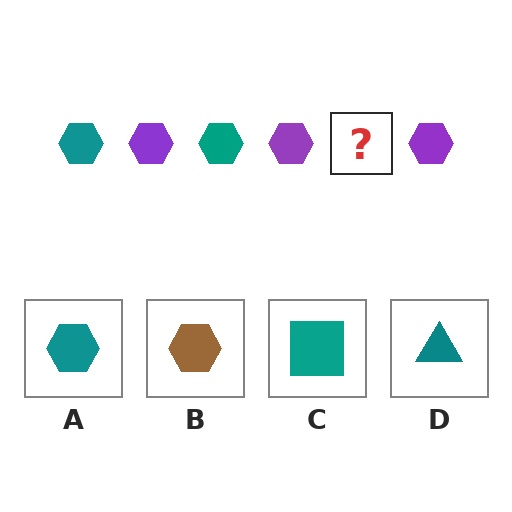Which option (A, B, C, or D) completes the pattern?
A.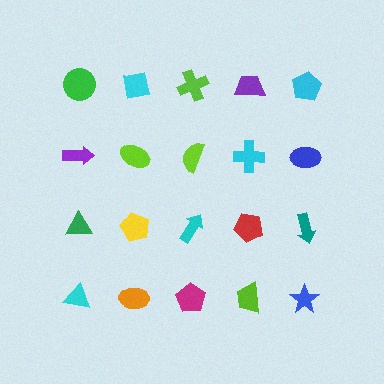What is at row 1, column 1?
A green circle.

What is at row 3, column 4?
A red pentagon.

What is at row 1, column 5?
A cyan pentagon.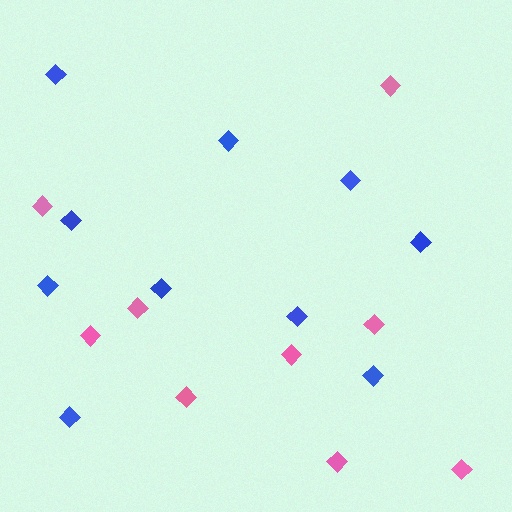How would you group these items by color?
There are 2 groups: one group of blue diamonds (10) and one group of pink diamonds (9).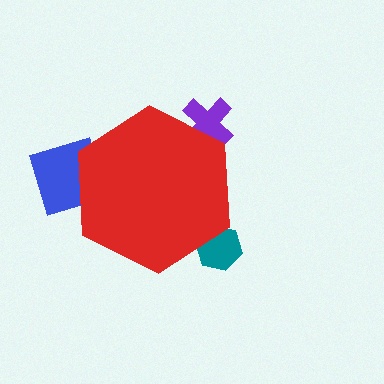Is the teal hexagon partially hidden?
Yes, the teal hexagon is partially hidden behind the red hexagon.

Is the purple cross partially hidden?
Yes, the purple cross is partially hidden behind the red hexagon.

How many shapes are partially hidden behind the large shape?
3 shapes are partially hidden.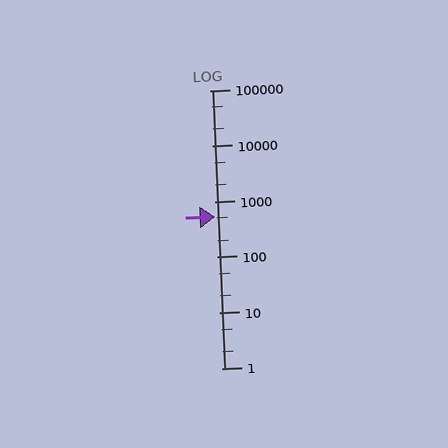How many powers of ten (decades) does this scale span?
The scale spans 5 decades, from 1 to 100000.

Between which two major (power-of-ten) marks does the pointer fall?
The pointer is between 100 and 1000.